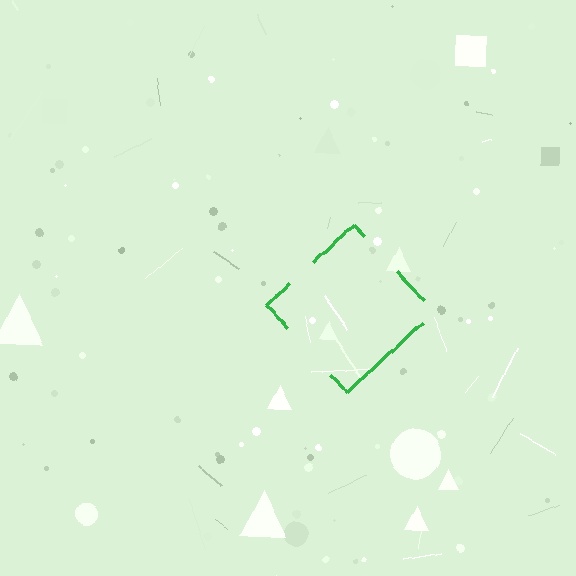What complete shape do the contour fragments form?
The contour fragments form a diamond.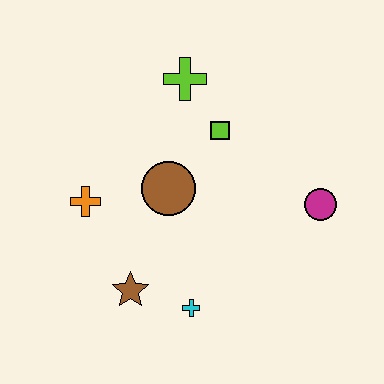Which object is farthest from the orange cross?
The magenta circle is farthest from the orange cross.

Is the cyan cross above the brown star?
No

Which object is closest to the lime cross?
The lime square is closest to the lime cross.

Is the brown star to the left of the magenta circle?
Yes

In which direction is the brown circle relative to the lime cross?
The brown circle is below the lime cross.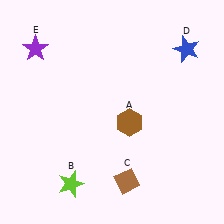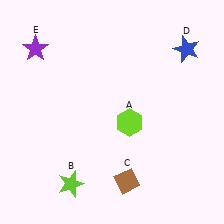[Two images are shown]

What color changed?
The hexagon (A) changed from brown in Image 1 to lime in Image 2.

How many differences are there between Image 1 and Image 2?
There is 1 difference between the two images.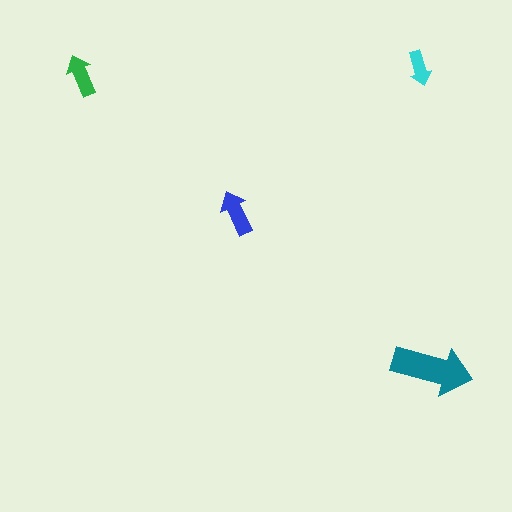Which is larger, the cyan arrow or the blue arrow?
The blue one.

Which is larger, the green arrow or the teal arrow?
The teal one.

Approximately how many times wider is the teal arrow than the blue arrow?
About 2 times wider.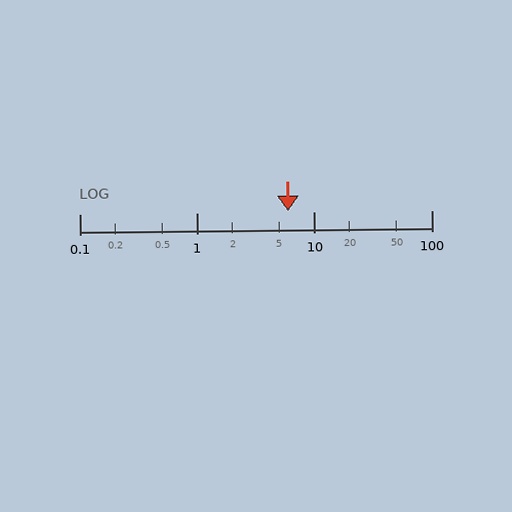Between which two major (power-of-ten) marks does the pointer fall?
The pointer is between 1 and 10.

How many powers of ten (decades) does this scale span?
The scale spans 3 decades, from 0.1 to 100.